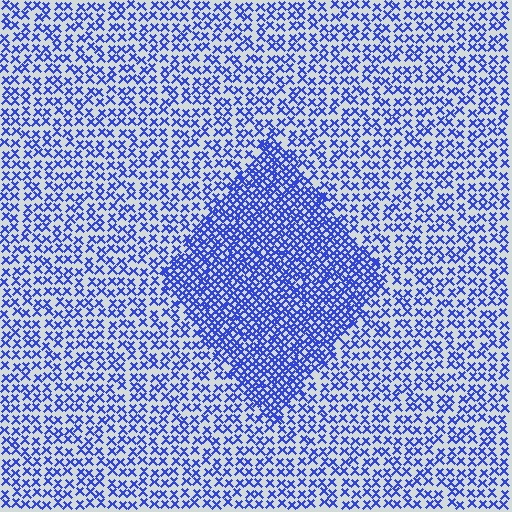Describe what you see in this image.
The image contains small blue elements arranged at two different densities. A diamond-shaped region is visible where the elements are more densely packed than the surrounding area.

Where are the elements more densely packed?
The elements are more densely packed inside the diamond boundary.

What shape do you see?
I see a diamond.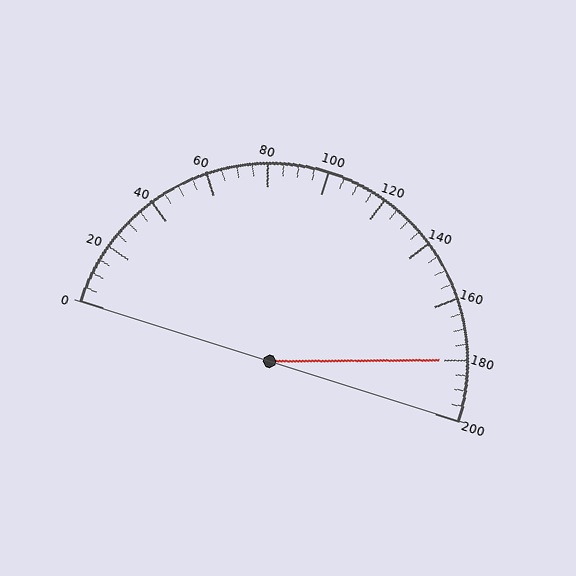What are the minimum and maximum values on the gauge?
The gauge ranges from 0 to 200.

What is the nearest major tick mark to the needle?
The nearest major tick mark is 180.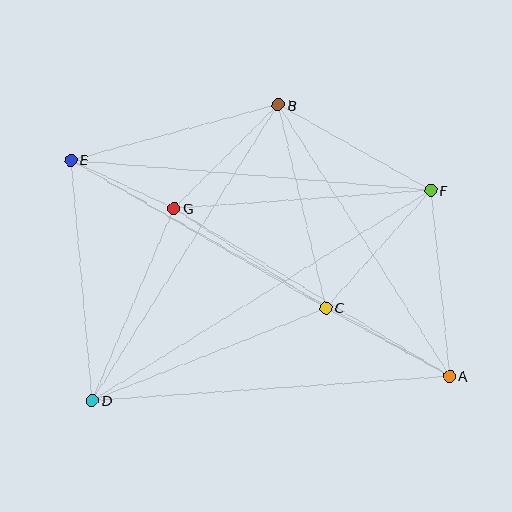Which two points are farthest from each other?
Points A and E are farthest from each other.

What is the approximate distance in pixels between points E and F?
The distance between E and F is approximately 361 pixels.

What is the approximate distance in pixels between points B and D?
The distance between B and D is approximately 349 pixels.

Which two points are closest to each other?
Points E and G are closest to each other.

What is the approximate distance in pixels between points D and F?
The distance between D and F is approximately 398 pixels.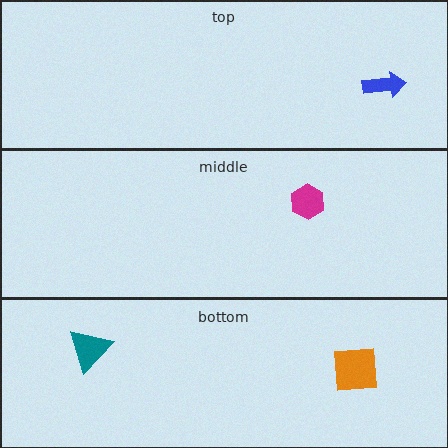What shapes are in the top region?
The blue arrow.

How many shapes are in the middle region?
1.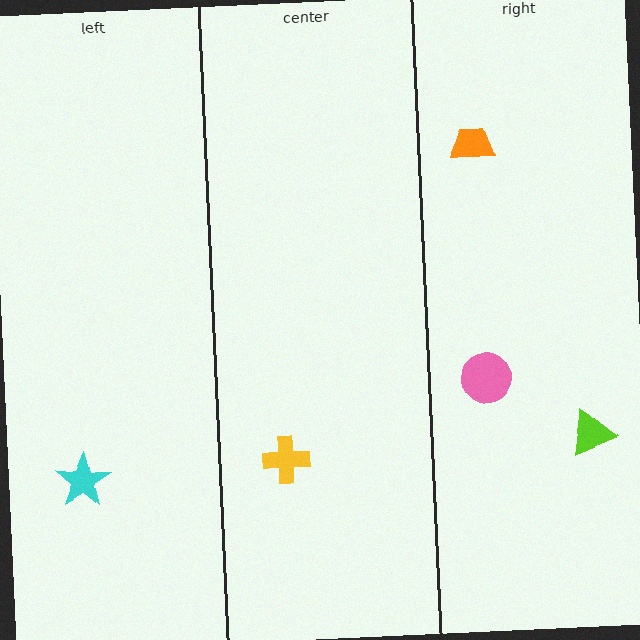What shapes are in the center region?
The yellow cross.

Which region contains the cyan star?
The left region.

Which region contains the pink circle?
The right region.